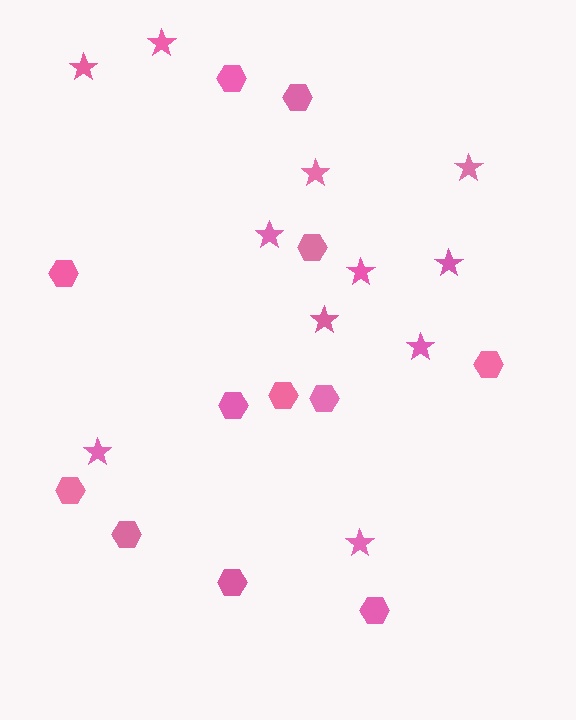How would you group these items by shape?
There are 2 groups: one group of stars (11) and one group of hexagons (12).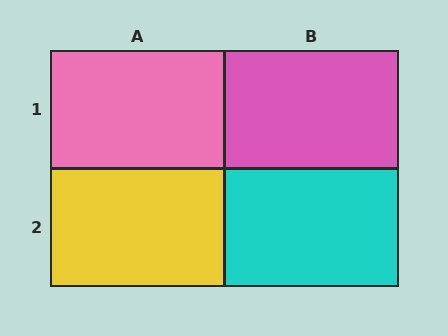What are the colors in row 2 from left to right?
Yellow, cyan.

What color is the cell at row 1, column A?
Pink.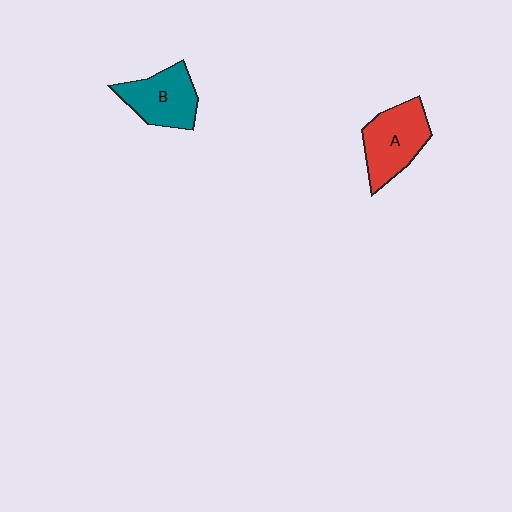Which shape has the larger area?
Shape A (red).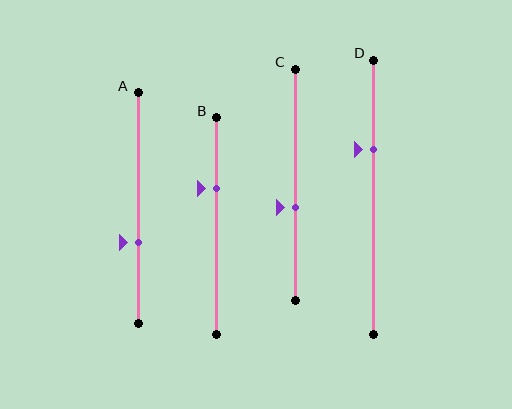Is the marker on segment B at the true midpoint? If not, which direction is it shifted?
No, the marker on segment B is shifted upward by about 17% of the segment length.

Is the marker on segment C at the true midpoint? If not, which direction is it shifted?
No, the marker on segment C is shifted downward by about 10% of the segment length.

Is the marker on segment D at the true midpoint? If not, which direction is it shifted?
No, the marker on segment D is shifted upward by about 17% of the segment length.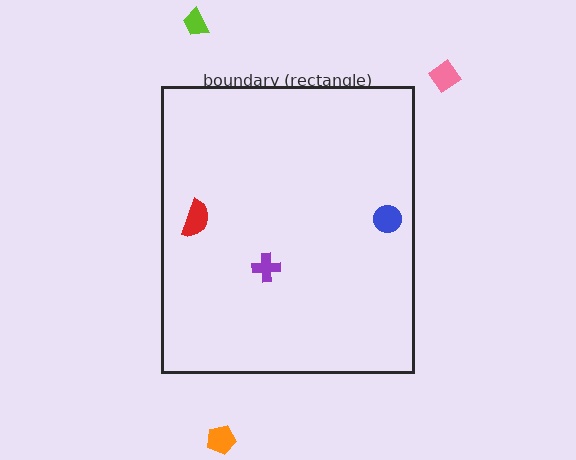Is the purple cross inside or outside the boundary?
Inside.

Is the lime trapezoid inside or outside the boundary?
Outside.